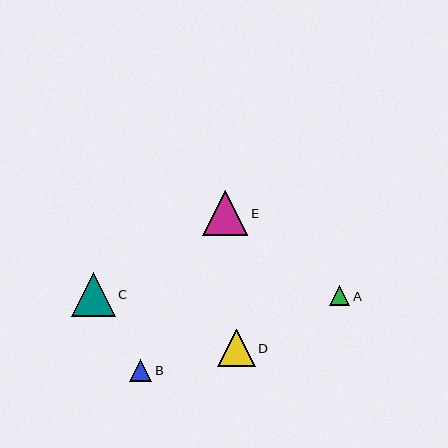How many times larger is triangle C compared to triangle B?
Triangle C is approximately 2.0 times the size of triangle B.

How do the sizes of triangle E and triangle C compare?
Triangle E and triangle C are approximately the same size.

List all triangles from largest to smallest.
From largest to smallest: E, C, D, B, A.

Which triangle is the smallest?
Triangle A is the smallest with a size of approximately 20 pixels.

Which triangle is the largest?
Triangle E is the largest with a size of approximately 45 pixels.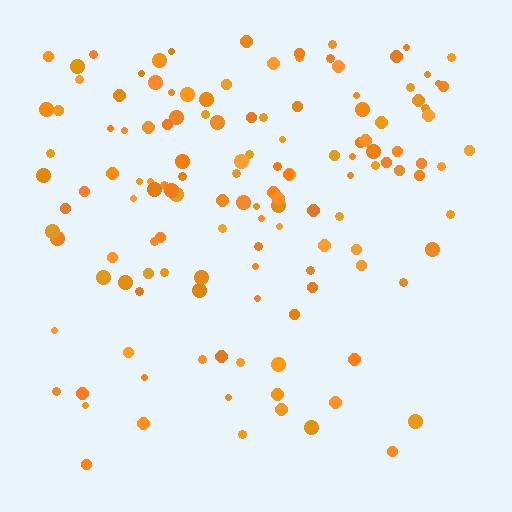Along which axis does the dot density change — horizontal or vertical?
Vertical.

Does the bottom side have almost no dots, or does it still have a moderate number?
Still a moderate number, just noticeably fewer than the top.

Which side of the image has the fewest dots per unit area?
The bottom.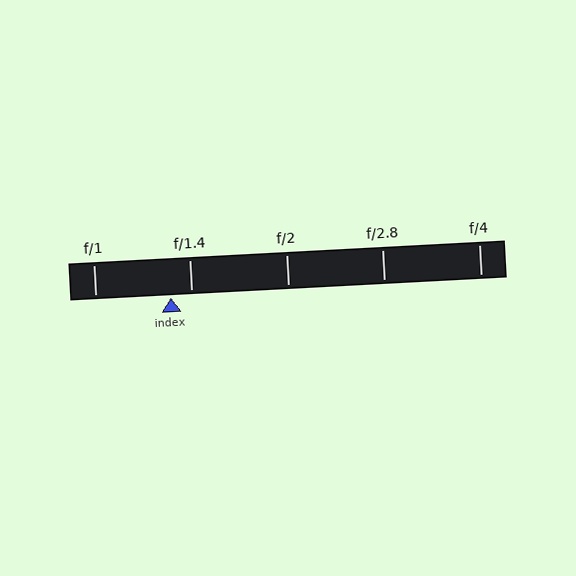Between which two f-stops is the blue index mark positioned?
The index mark is between f/1 and f/1.4.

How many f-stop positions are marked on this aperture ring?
There are 5 f-stop positions marked.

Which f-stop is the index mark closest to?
The index mark is closest to f/1.4.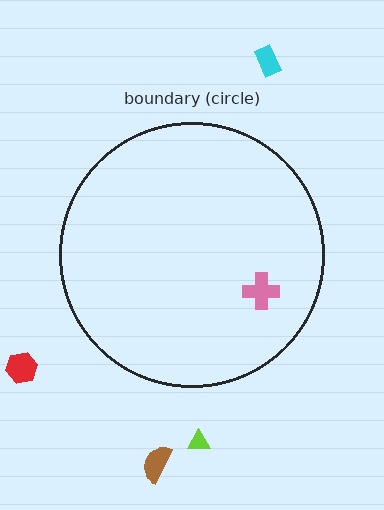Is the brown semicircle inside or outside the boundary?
Outside.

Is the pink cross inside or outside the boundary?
Inside.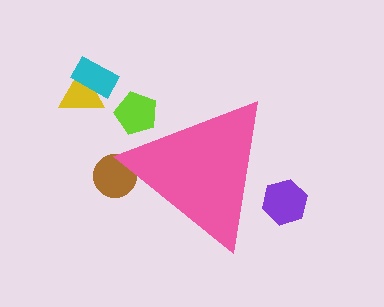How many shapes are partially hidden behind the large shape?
3 shapes are partially hidden.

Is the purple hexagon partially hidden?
Yes, the purple hexagon is partially hidden behind the pink triangle.